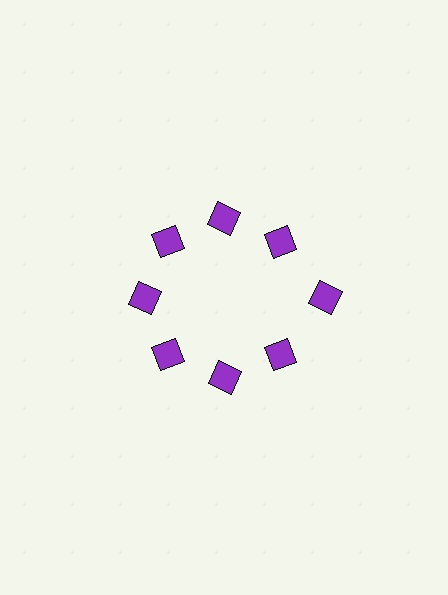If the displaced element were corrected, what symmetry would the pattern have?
It would have 8-fold rotational symmetry — the pattern would map onto itself every 45 degrees.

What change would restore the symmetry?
The symmetry would be restored by moving it inward, back onto the ring so that all 8 diamonds sit at equal angles and equal distance from the center.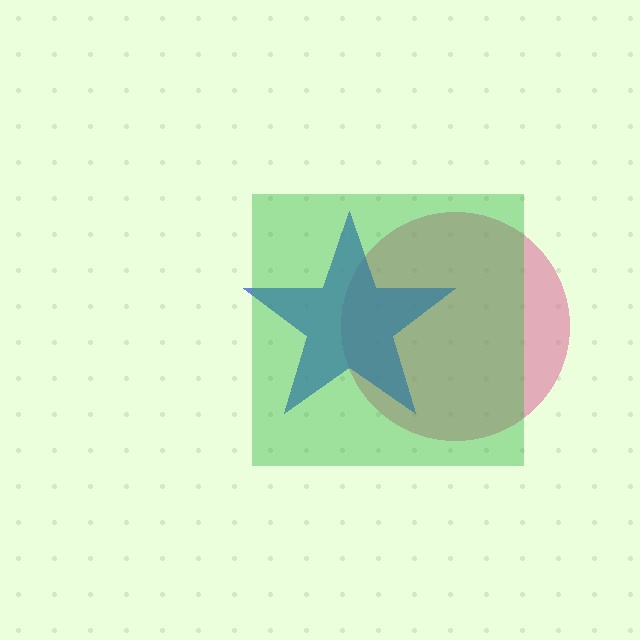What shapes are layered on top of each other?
The layered shapes are: a pink circle, a blue star, a green square.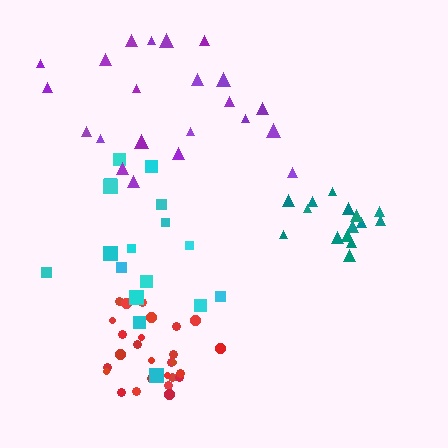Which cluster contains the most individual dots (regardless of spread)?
Red (27).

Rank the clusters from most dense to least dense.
red, teal, cyan, purple.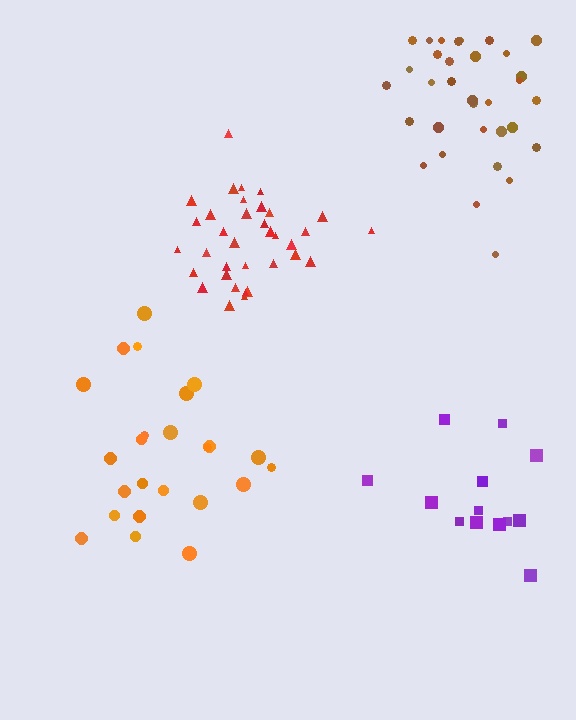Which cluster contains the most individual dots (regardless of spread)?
Red (35).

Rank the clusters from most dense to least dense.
red, brown, purple, orange.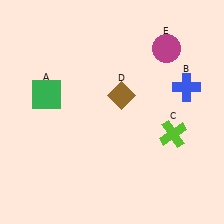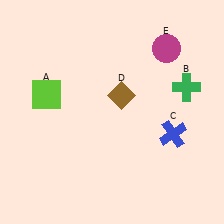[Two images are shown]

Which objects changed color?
A changed from green to lime. B changed from blue to green. C changed from lime to blue.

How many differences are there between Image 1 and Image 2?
There are 3 differences between the two images.